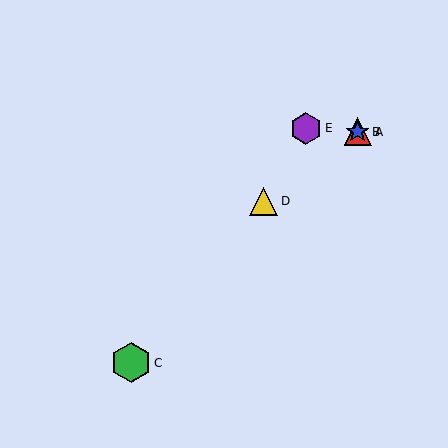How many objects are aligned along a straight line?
3 objects (A, B, D) are aligned along a straight line.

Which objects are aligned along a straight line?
Objects A, B, D are aligned along a straight line.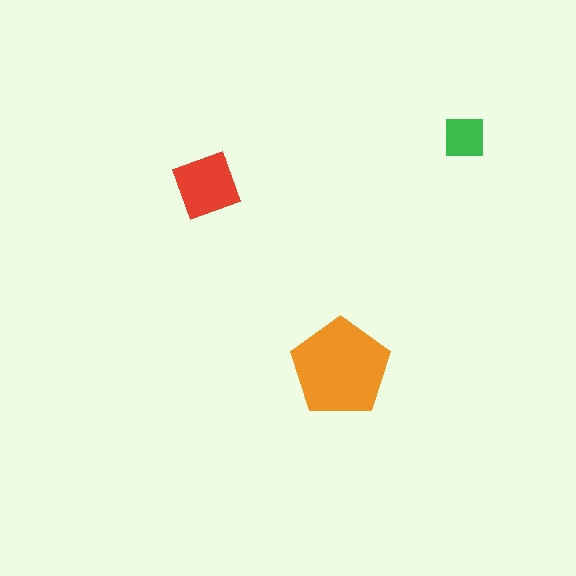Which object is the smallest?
The green square.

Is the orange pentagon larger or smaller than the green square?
Larger.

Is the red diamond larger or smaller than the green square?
Larger.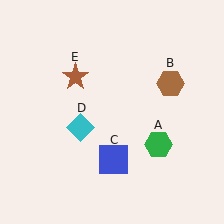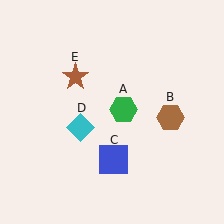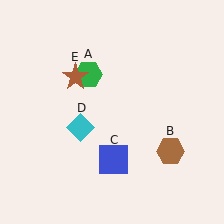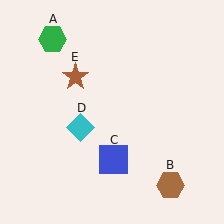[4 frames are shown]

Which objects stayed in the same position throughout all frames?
Blue square (object C) and cyan diamond (object D) and brown star (object E) remained stationary.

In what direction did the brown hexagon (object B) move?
The brown hexagon (object B) moved down.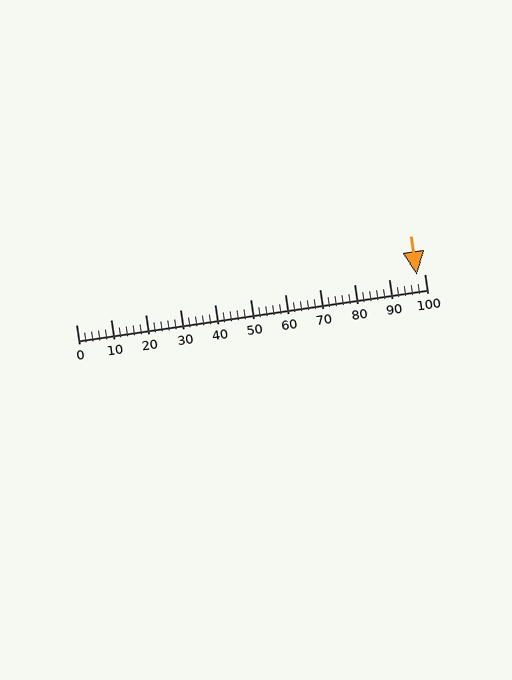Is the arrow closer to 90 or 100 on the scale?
The arrow is closer to 100.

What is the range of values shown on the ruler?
The ruler shows values from 0 to 100.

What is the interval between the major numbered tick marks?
The major tick marks are spaced 10 units apart.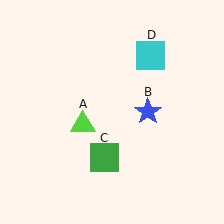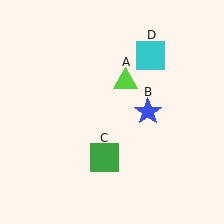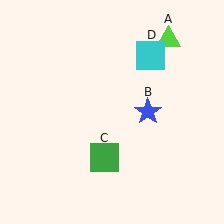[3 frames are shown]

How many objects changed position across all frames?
1 object changed position: lime triangle (object A).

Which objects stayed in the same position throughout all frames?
Blue star (object B) and green square (object C) and cyan square (object D) remained stationary.